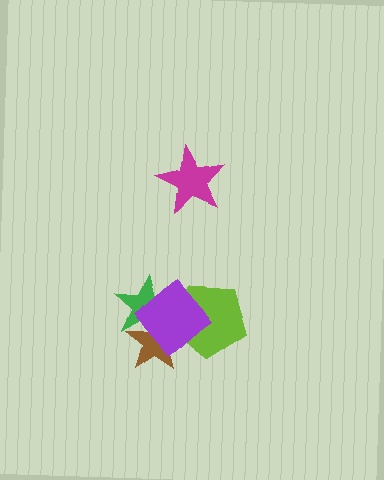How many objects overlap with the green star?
2 objects overlap with the green star.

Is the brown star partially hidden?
Yes, it is partially covered by another shape.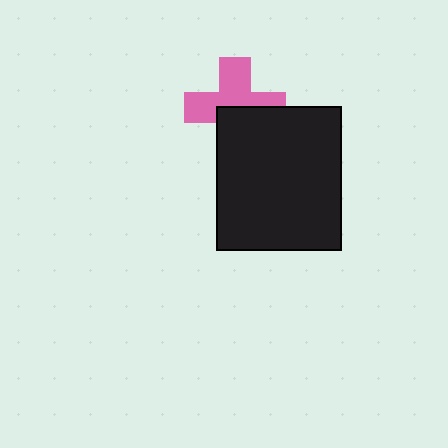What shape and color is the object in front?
The object in front is a black rectangle.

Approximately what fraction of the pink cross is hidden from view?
Roughly 44% of the pink cross is hidden behind the black rectangle.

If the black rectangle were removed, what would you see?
You would see the complete pink cross.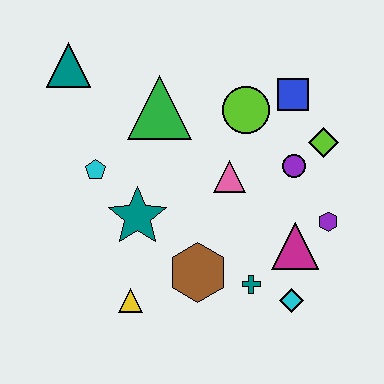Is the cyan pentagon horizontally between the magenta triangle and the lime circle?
No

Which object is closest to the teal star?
The cyan pentagon is closest to the teal star.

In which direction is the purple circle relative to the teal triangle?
The purple circle is to the right of the teal triangle.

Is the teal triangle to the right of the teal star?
No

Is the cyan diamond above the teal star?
No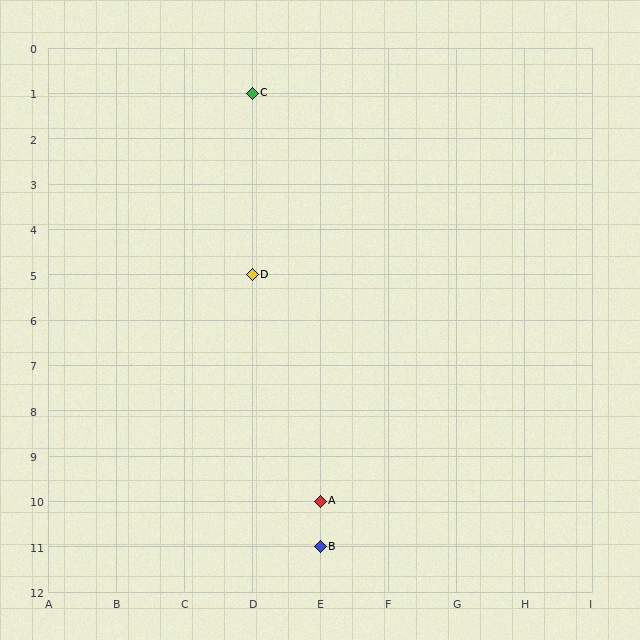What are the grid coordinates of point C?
Point C is at grid coordinates (D, 1).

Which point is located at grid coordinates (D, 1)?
Point C is at (D, 1).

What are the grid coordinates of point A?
Point A is at grid coordinates (E, 10).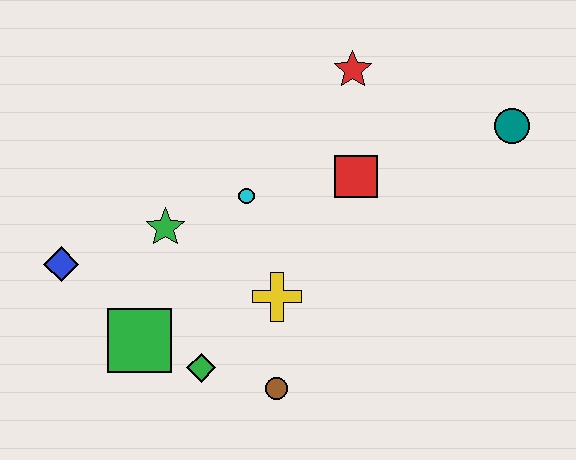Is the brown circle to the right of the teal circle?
No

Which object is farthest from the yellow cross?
The teal circle is farthest from the yellow cross.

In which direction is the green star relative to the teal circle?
The green star is to the left of the teal circle.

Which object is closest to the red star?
The red square is closest to the red star.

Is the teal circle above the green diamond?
Yes